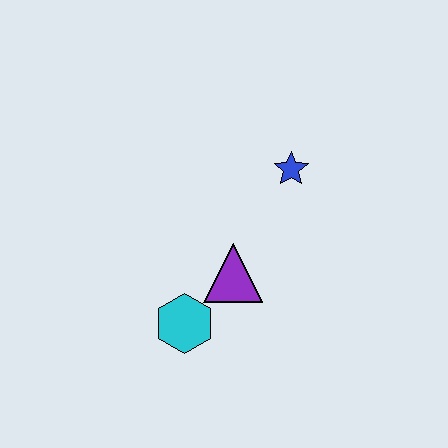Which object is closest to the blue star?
The purple triangle is closest to the blue star.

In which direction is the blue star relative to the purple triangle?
The blue star is above the purple triangle.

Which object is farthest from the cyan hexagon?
The blue star is farthest from the cyan hexagon.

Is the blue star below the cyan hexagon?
No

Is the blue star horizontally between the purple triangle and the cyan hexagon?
No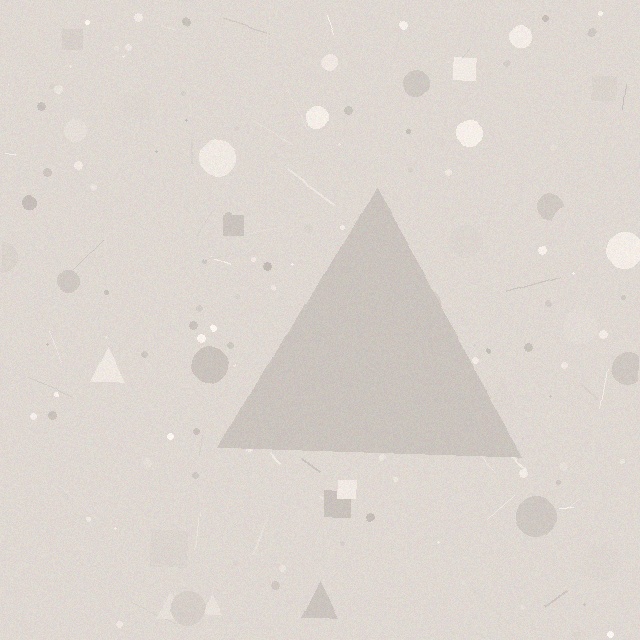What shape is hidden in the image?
A triangle is hidden in the image.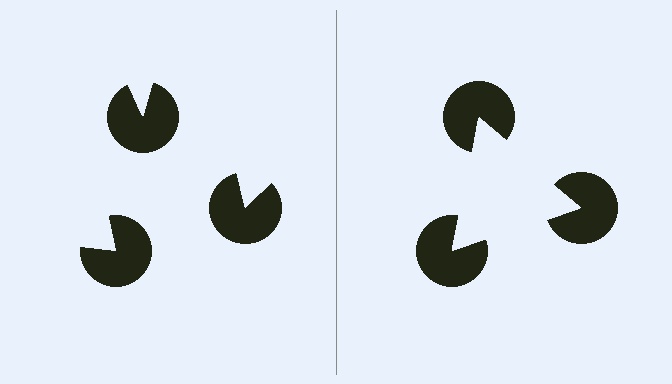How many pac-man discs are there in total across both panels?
6 — 3 on each side.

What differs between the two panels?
The pac-man discs are positioned identically on both sides; only the wedge orientations differ. On the right they align to a triangle; on the left they are misaligned.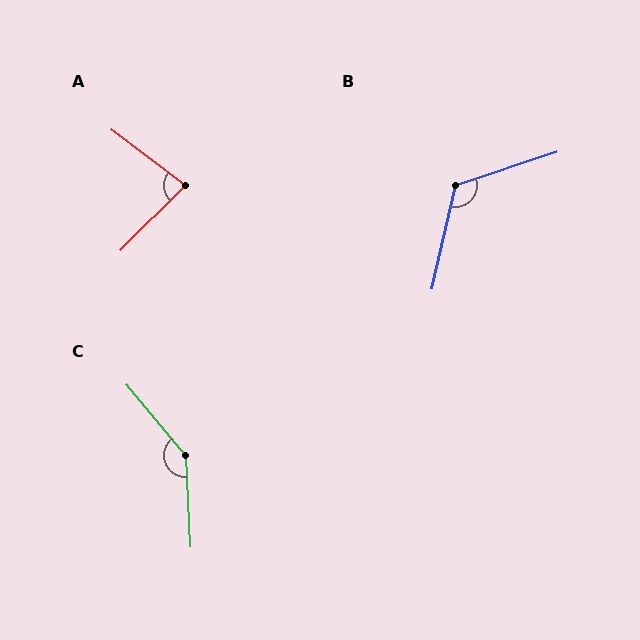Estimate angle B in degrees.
Approximately 121 degrees.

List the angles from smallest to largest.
A (82°), B (121°), C (143°).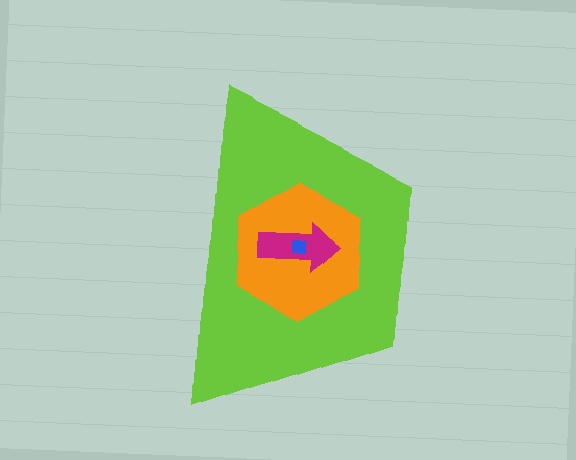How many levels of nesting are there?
4.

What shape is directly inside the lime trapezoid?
The orange hexagon.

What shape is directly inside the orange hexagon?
The magenta arrow.